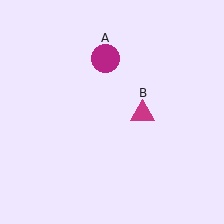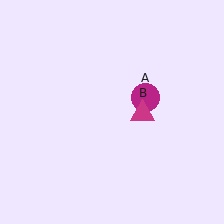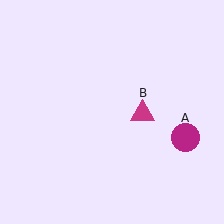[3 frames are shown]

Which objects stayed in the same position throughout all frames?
Magenta triangle (object B) remained stationary.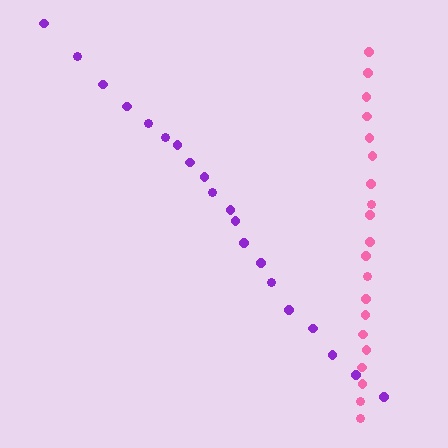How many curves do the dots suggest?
There are 2 distinct paths.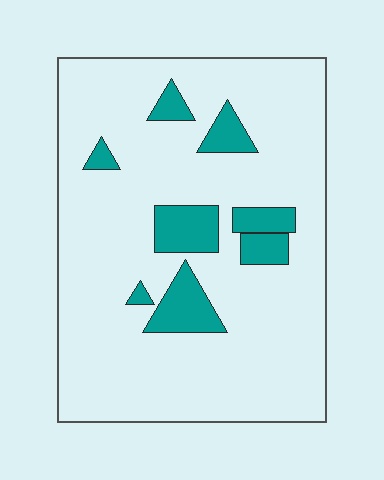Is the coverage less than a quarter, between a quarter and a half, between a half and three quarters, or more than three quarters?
Less than a quarter.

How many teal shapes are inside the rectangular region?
8.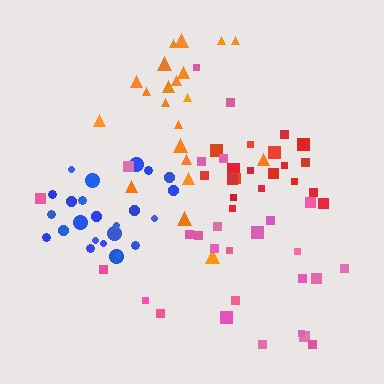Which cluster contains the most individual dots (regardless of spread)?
Pink (27).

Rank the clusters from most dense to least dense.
red, blue, orange, pink.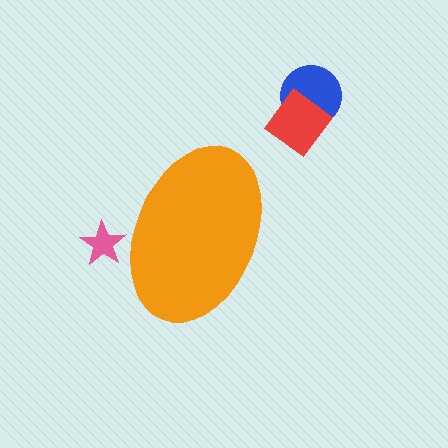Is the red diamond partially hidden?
No, the red diamond is fully visible.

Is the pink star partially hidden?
Yes, the pink star is partially hidden behind the orange ellipse.